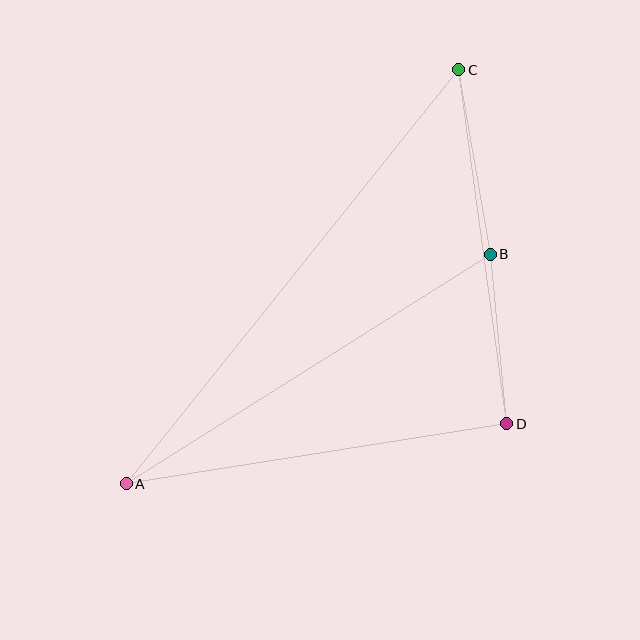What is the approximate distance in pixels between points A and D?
The distance between A and D is approximately 385 pixels.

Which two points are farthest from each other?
Points A and C are farthest from each other.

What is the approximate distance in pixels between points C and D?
The distance between C and D is approximately 357 pixels.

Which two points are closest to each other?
Points B and D are closest to each other.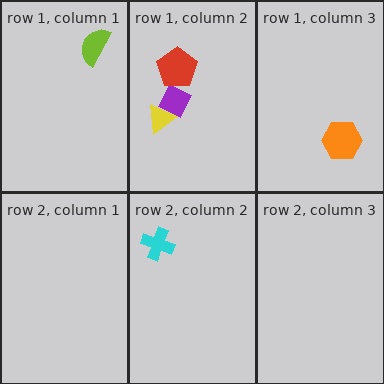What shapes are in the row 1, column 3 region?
The orange hexagon.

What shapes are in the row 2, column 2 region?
The cyan cross.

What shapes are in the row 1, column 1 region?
The lime semicircle.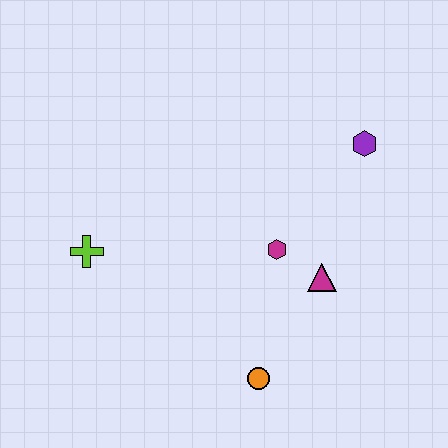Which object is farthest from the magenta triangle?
The lime cross is farthest from the magenta triangle.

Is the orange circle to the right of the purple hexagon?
No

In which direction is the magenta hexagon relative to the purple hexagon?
The magenta hexagon is below the purple hexagon.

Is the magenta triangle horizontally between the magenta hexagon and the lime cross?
No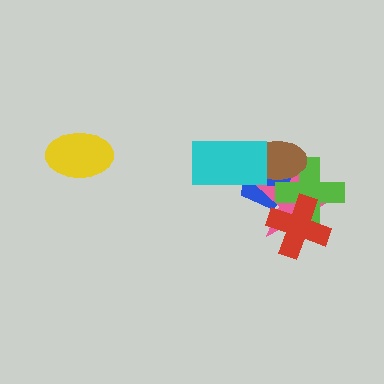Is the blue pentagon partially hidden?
Yes, it is partially covered by another shape.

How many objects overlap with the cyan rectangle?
2 objects overlap with the cyan rectangle.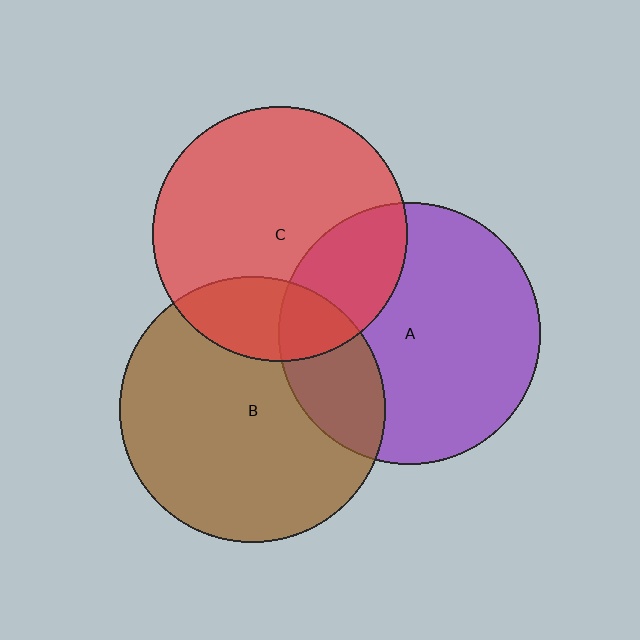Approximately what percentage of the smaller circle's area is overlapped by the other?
Approximately 25%.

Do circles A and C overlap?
Yes.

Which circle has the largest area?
Circle B (brown).